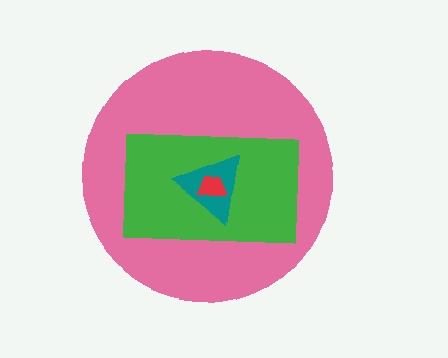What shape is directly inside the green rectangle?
The teal triangle.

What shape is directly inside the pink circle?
The green rectangle.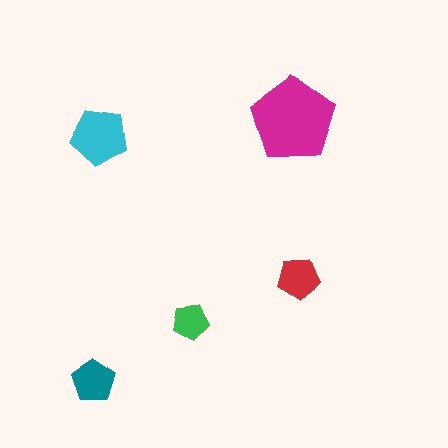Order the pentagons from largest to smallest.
the magenta one, the cyan one, the teal one, the red one, the green one.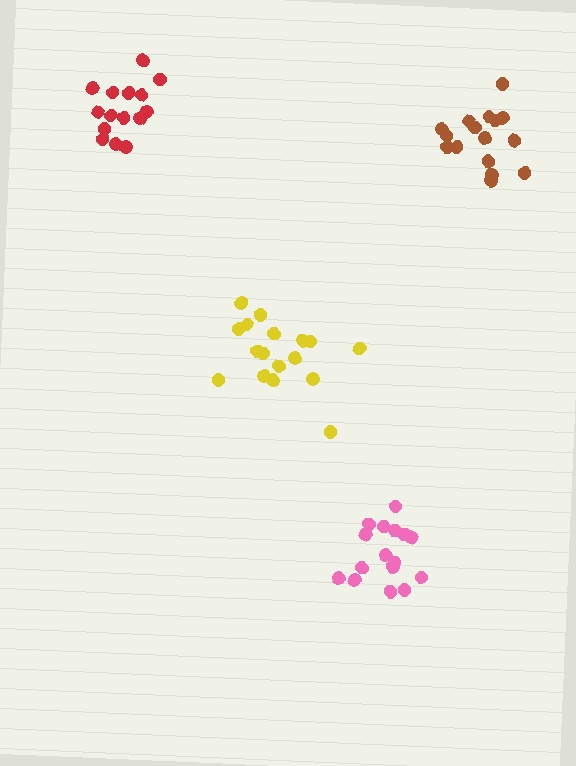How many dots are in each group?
Group 1: 16 dots, Group 2: 15 dots, Group 3: 17 dots, Group 4: 17 dots (65 total).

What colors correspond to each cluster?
The clusters are colored: brown, red, yellow, pink.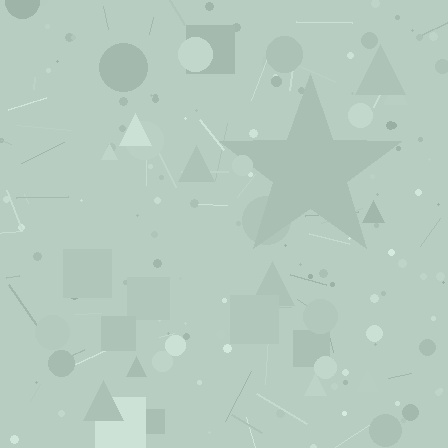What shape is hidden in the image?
A star is hidden in the image.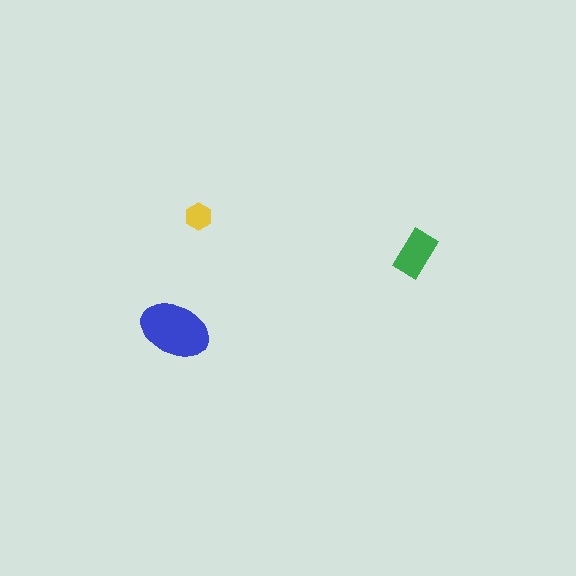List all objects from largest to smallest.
The blue ellipse, the green rectangle, the yellow hexagon.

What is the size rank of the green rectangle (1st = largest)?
2nd.